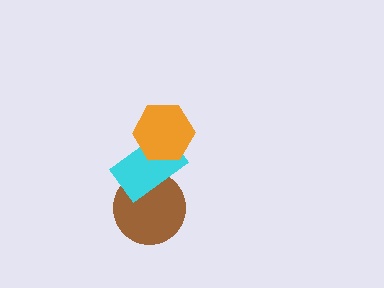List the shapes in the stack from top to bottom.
From top to bottom: the orange hexagon, the cyan rectangle, the brown circle.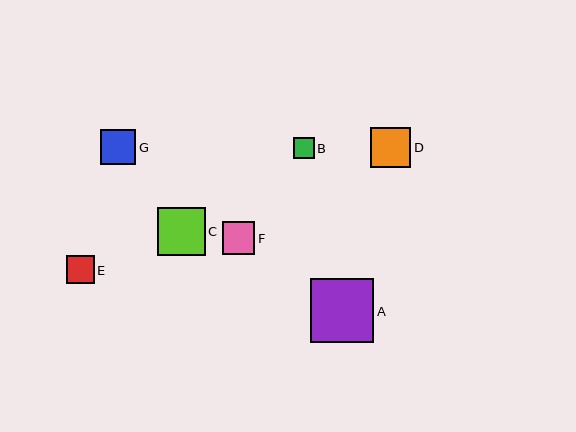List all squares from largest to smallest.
From largest to smallest: A, C, D, G, F, E, B.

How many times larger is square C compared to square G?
Square C is approximately 1.4 times the size of square G.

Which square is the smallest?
Square B is the smallest with a size of approximately 20 pixels.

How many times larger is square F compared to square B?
Square F is approximately 1.6 times the size of square B.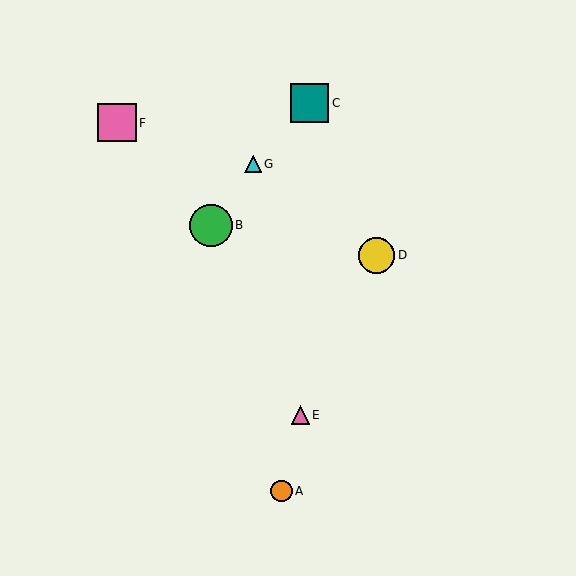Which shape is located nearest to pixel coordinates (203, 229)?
The green circle (labeled B) at (211, 225) is nearest to that location.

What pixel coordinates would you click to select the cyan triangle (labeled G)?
Click at (253, 164) to select the cyan triangle G.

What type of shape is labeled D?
Shape D is a yellow circle.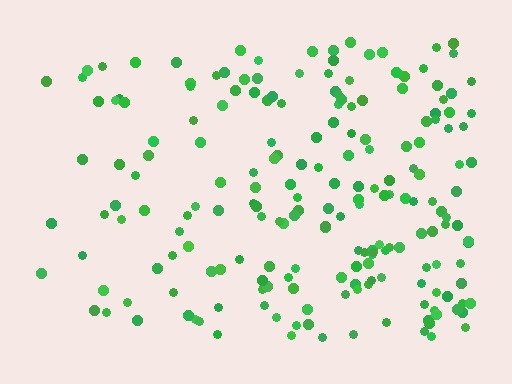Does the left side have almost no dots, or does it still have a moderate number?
Still a moderate number, just noticeably fewer than the right.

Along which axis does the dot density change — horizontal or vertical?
Horizontal.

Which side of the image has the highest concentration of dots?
The right.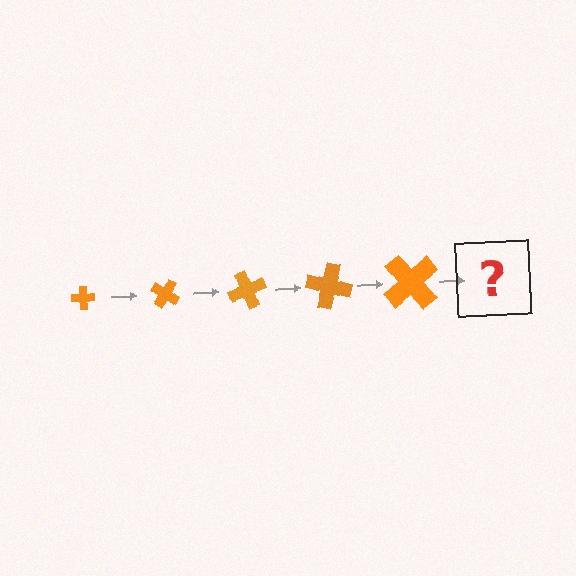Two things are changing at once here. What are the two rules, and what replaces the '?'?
The two rules are that the cross grows larger each step and it rotates 35 degrees each step. The '?' should be a cross, larger than the previous one and rotated 175 degrees from the start.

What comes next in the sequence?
The next element should be a cross, larger than the previous one and rotated 175 degrees from the start.